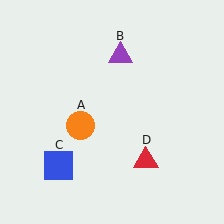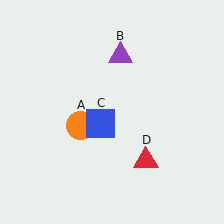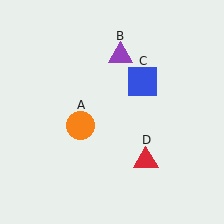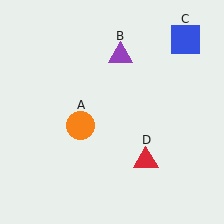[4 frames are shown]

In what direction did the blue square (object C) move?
The blue square (object C) moved up and to the right.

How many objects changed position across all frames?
1 object changed position: blue square (object C).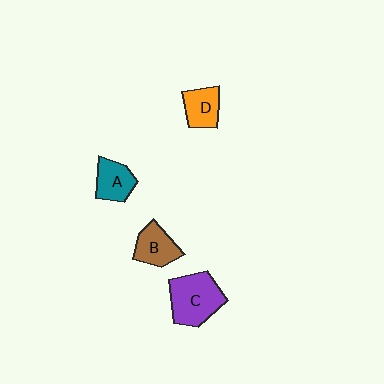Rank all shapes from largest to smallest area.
From largest to smallest: C (purple), B (brown), A (teal), D (orange).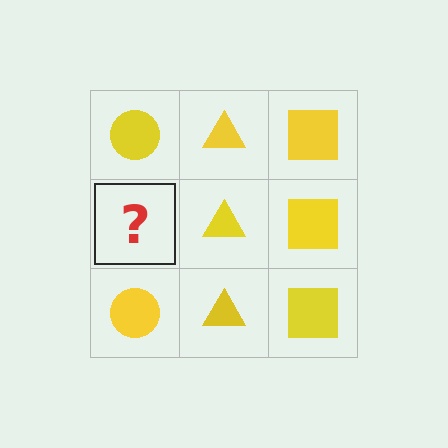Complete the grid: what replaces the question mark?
The question mark should be replaced with a yellow circle.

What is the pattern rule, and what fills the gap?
The rule is that each column has a consistent shape. The gap should be filled with a yellow circle.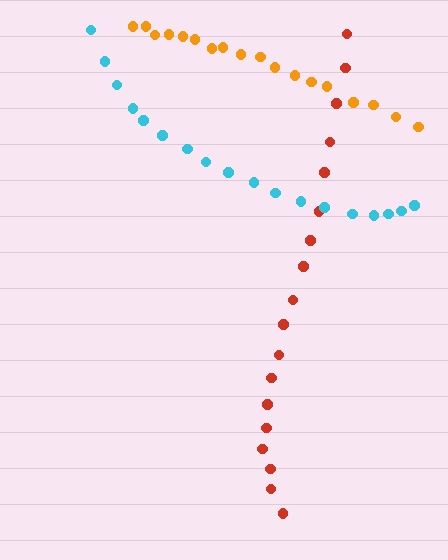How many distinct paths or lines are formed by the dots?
There are 3 distinct paths.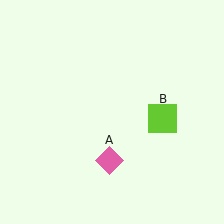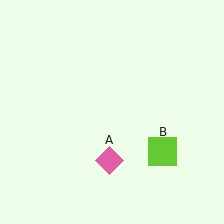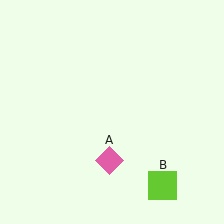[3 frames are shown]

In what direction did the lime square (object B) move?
The lime square (object B) moved down.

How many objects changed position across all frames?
1 object changed position: lime square (object B).